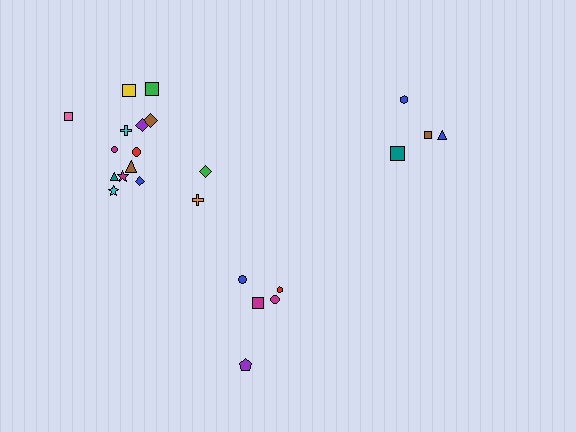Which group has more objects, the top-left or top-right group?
The top-left group.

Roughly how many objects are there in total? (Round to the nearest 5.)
Roughly 25 objects in total.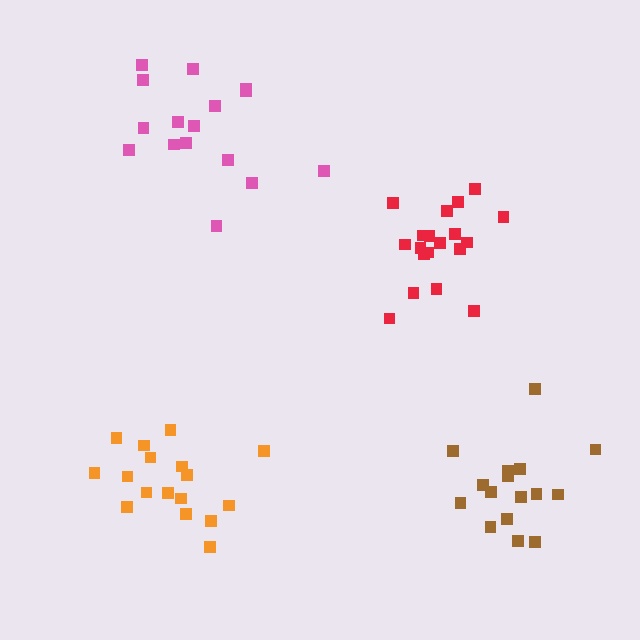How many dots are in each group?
Group 1: 19 dots, Group 2: 16 dots, Group 3: 16 dots, Group 4: 17 dots (68 total).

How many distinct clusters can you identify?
There are 4 distinct clusters.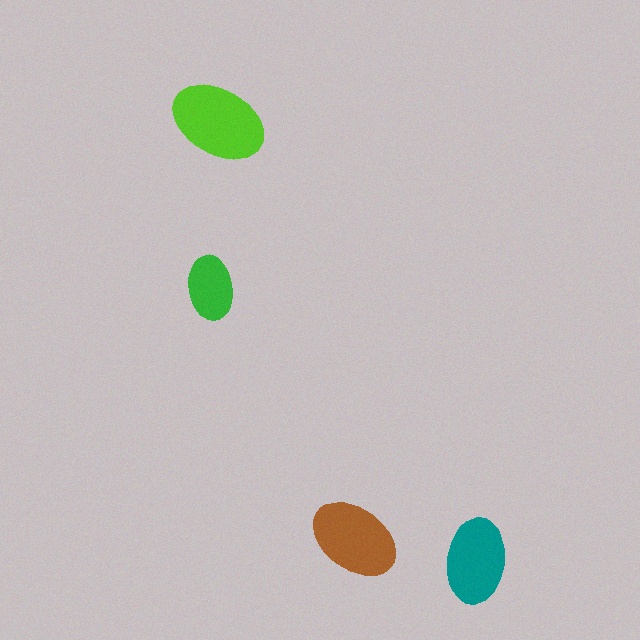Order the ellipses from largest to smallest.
the lime one, the brown one, the teal one, the green one.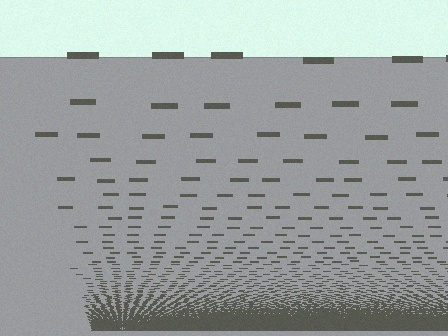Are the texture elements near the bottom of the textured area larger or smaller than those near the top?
Smaller. The gradient is inverted — elements near the bottom are smaller and denser.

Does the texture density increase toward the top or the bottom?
Density increases toward the bottom.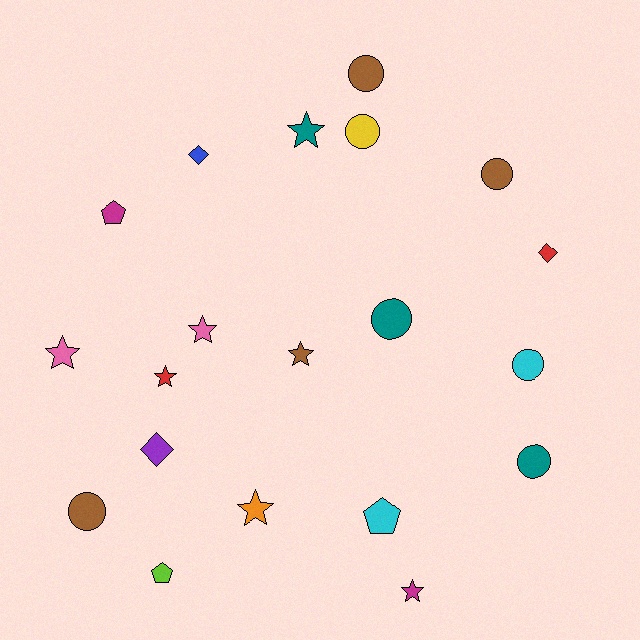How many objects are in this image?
There are 20 objects.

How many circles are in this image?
There are 7 circles.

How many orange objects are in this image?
There is 1 orange object.